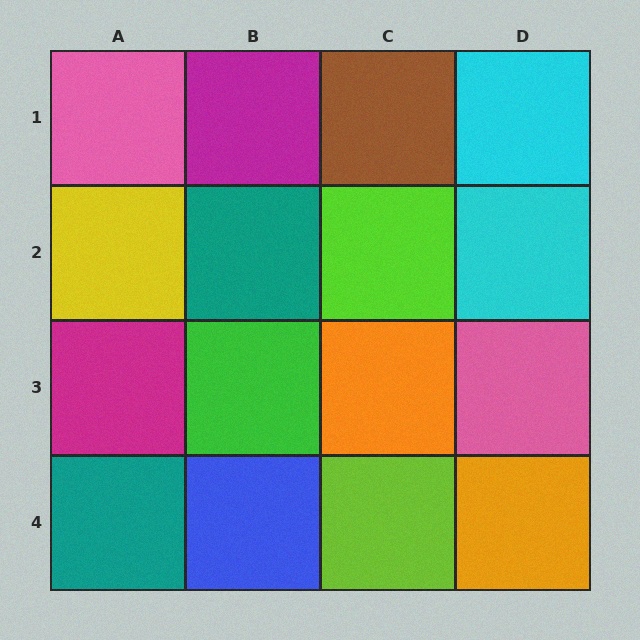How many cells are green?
1 cell is green.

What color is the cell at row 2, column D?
Cyan.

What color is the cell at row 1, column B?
Magenta.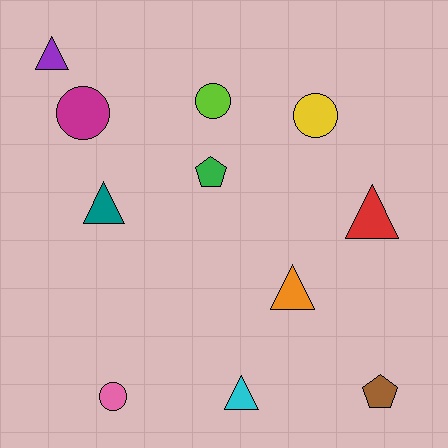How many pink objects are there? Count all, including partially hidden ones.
There is 1 pink object.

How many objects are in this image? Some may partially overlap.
There are 11 objects.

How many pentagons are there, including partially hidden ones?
There are 2 pentagons.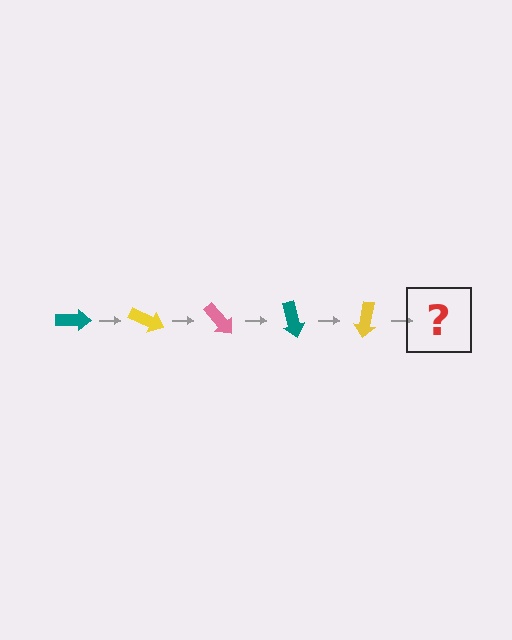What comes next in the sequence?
The next element should be a pink arrow, rotated 125 degrees from the start.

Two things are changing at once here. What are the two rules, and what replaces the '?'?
The two rules are that it rotates 25 degrees each step and the color cycles through teal, yellow, and pink. The '?' should be a pink arrow, rotated 125 degrees from the start.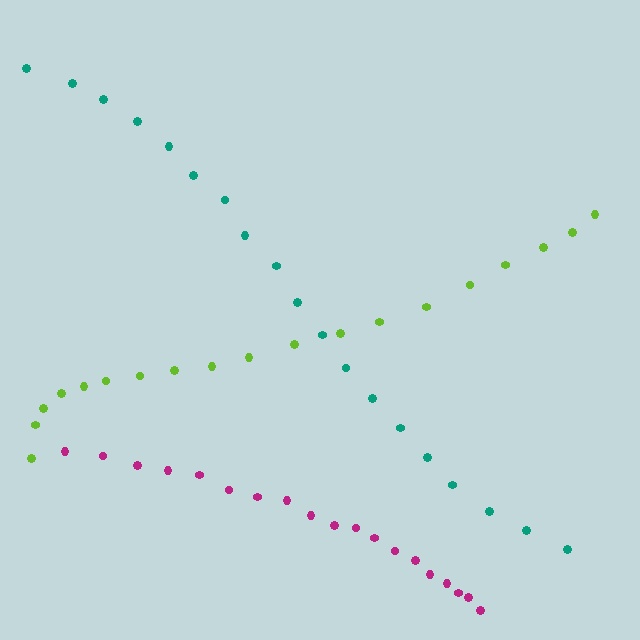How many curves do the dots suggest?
There are 3 distinct paths.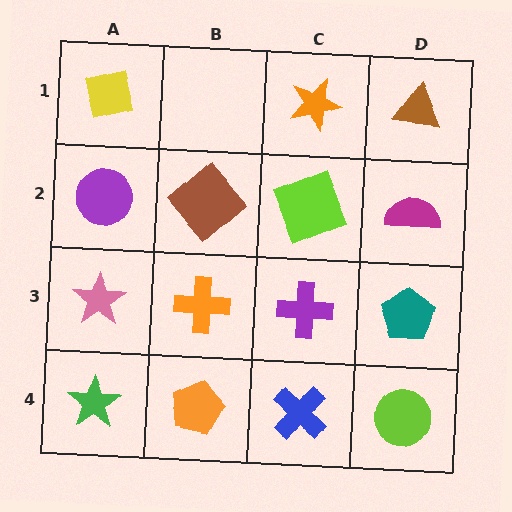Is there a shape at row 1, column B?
No, that cell is empty.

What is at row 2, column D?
A magenta semicircle.